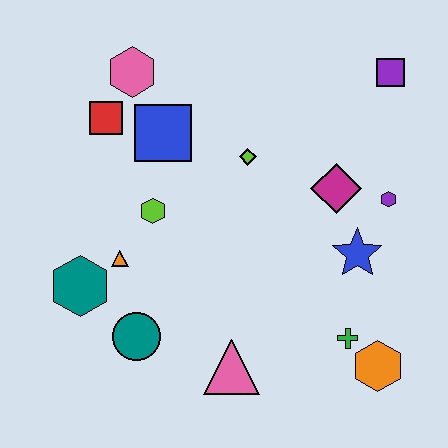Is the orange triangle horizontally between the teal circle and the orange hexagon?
No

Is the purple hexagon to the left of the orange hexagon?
No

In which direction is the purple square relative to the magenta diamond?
The purple square is above the magenta diamond.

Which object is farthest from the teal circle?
The purple square is farthest from the teal circle.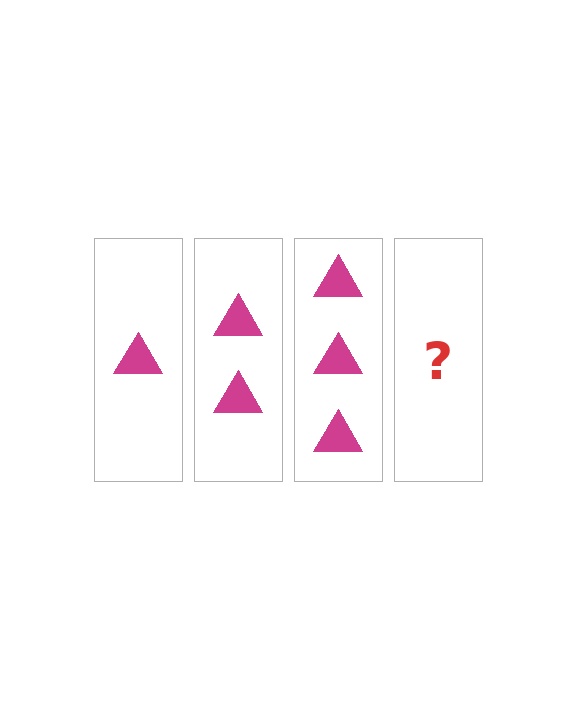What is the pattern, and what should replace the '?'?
The pattern is that each step adds one more triangle. The '?' should be 4 triangles.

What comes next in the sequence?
The next element should be 4 triangles.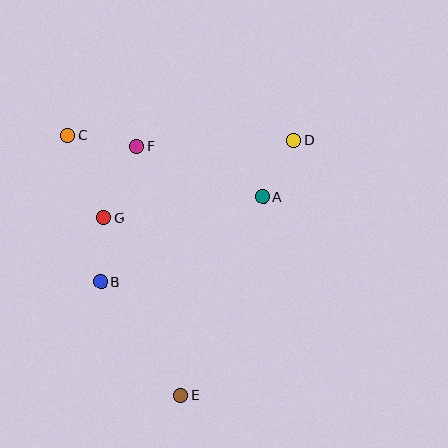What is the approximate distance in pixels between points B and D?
The distance between B and D is approximately 239 pixels.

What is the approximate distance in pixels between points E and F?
The distance between E and F is approximately 253 pixels.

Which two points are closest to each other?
Points A and D are closest to each other.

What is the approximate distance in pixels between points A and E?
The distance between A and E is approximately 215 pixels.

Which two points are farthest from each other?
Points C and E are farthest from each other.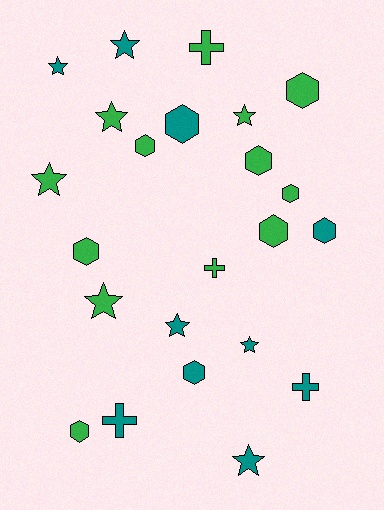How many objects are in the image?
There are 23 objects.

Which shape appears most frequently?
Hexagon, with 10 objects.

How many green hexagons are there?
There are 7 green hexagons.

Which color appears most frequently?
Green, with 13 objects.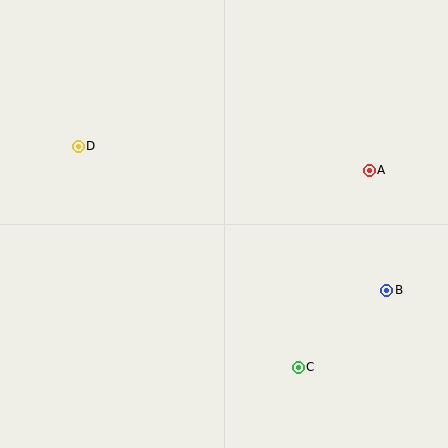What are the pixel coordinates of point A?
Point A is at (369, 170).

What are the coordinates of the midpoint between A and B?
The midpoint between A and B is at (378, 230).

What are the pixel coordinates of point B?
Point B is at (387, 290).